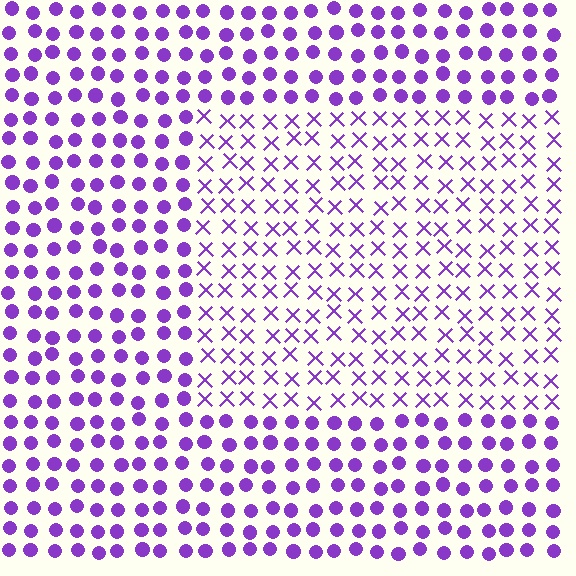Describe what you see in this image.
The image is filled with small purple elements arranged in a uniform grid. A rectangle-shaped region contains X marks, while the surrounding area contains circles. The boundary is defined purely by the change in element shape.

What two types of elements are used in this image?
The image uses X marks inside the rectangle region and circles outside it.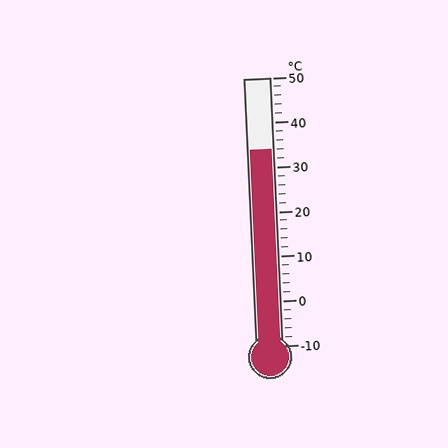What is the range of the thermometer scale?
The thermometer scale ranges from -10°C to 50°C.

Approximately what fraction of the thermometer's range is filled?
The thermometer is filled to approximately 75% of its range.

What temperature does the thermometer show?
The thermometer shows approximately 34°C.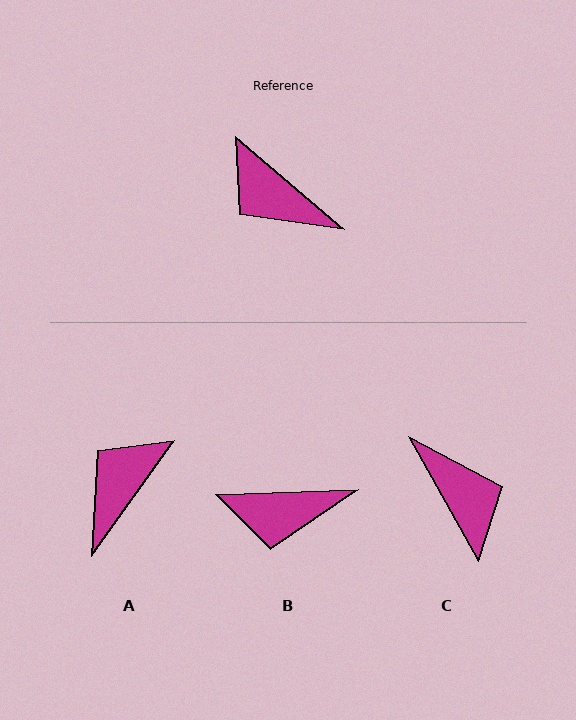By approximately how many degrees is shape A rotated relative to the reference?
Approximately 85 degrees clockwise.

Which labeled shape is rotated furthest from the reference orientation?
C, about 160 degrees away.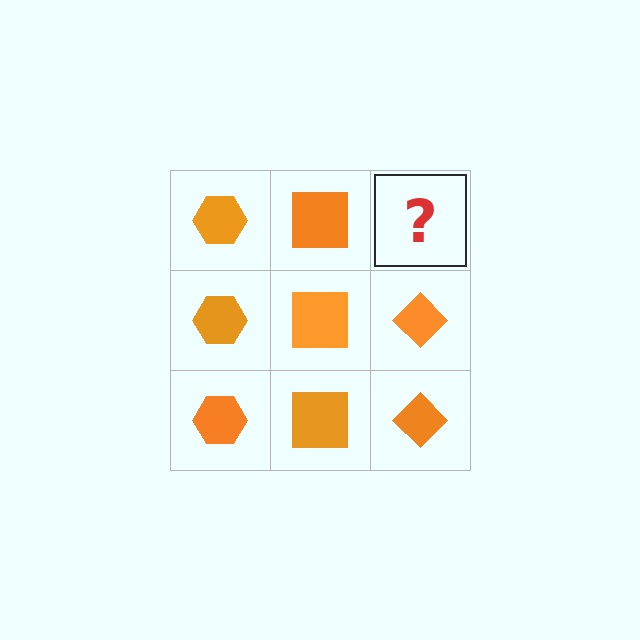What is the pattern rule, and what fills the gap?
The rule is that each column has a consistent shape. The gap should be filled with an orange diamond.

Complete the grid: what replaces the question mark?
The question mark should be replaced with an orange diamond.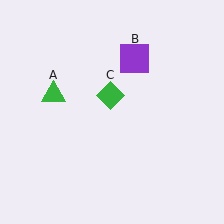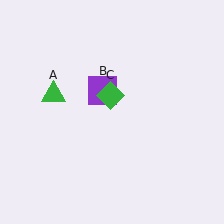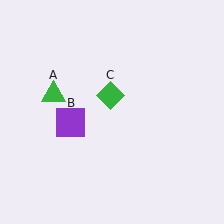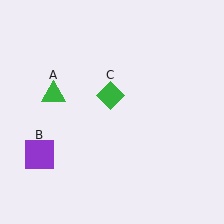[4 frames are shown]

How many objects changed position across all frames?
1 object changed position: purple square (object B).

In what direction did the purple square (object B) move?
The purple square (object B) moved down and to the left.